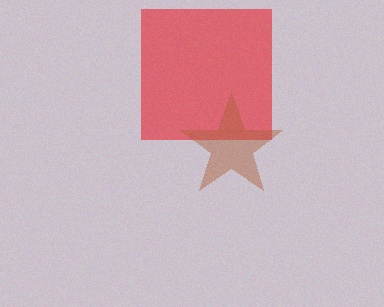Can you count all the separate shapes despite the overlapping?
Yes, there are 2 separate shapes.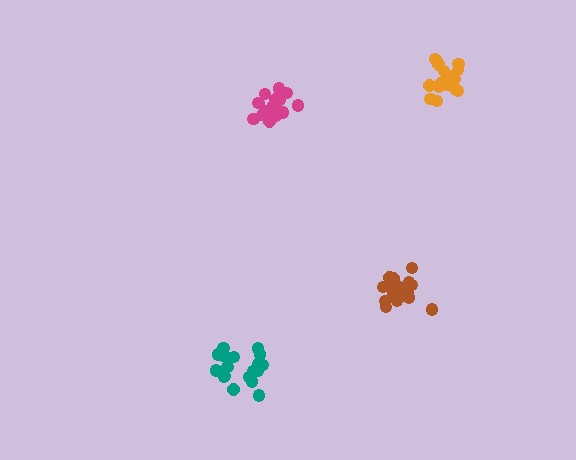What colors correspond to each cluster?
The clusters are colored: orange, brown, teal, magenta.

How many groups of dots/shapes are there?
There are 4 groups.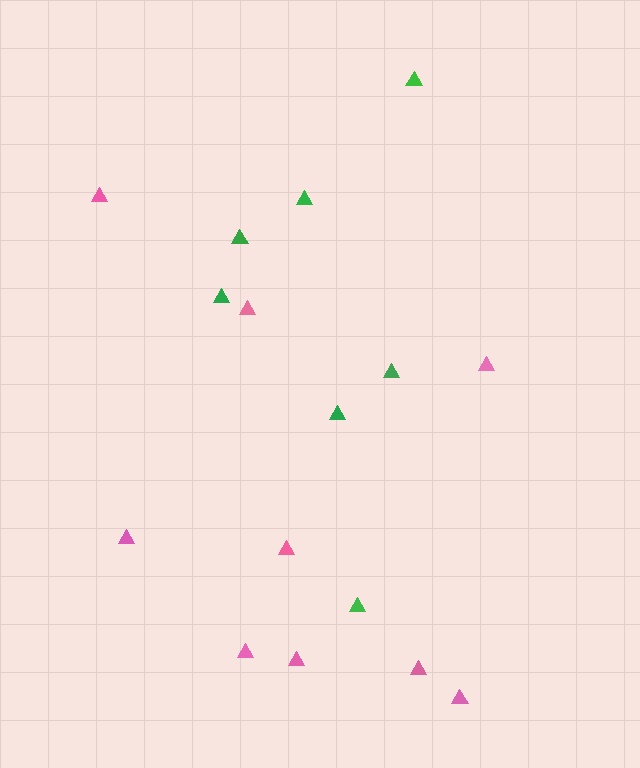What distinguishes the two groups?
There are 2 groups: one group of pink triangles (9) and one group of green triangles (7).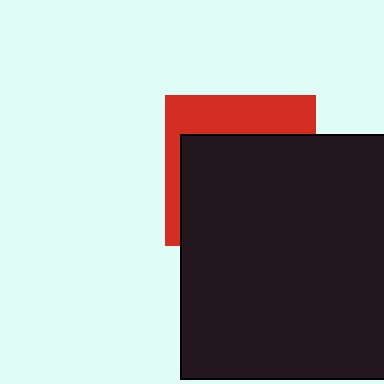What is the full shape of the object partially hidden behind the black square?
The partially hidden object is a red square.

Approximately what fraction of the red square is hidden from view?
Roughly 68% of the red square is hidden behind the black square.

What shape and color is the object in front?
The object in front is a black square.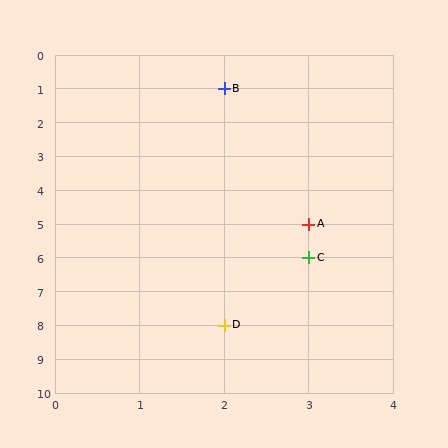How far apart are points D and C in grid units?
Points D and C are 1 column and 2 rows apart (about 2.2 grid units diagonally).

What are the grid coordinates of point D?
Point D is at grid coordinates (2, 8).